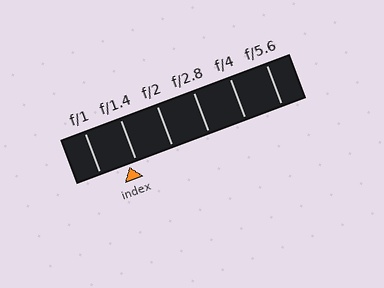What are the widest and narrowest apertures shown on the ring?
The widest aperture shown is f/1 and the narrowest is f/5.6.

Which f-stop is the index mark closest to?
The index mark is closest to f/1.4.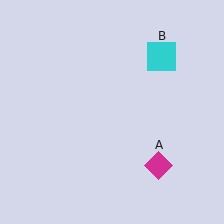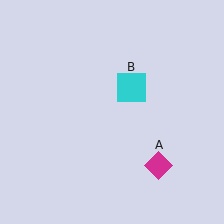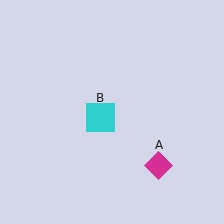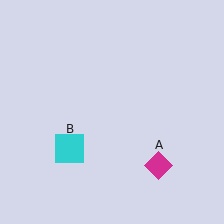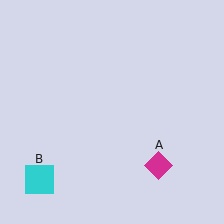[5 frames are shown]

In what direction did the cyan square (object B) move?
The cyan square (object B) moved down and to the left.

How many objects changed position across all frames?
1 object changed position: cyan square (object B).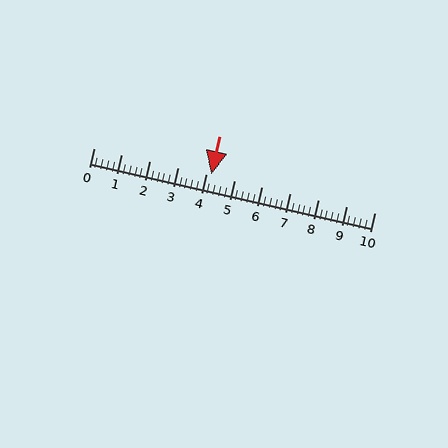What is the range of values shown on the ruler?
The ruler shows values from 0 to 10.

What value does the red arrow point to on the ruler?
The red arrow points to approximately 4.2.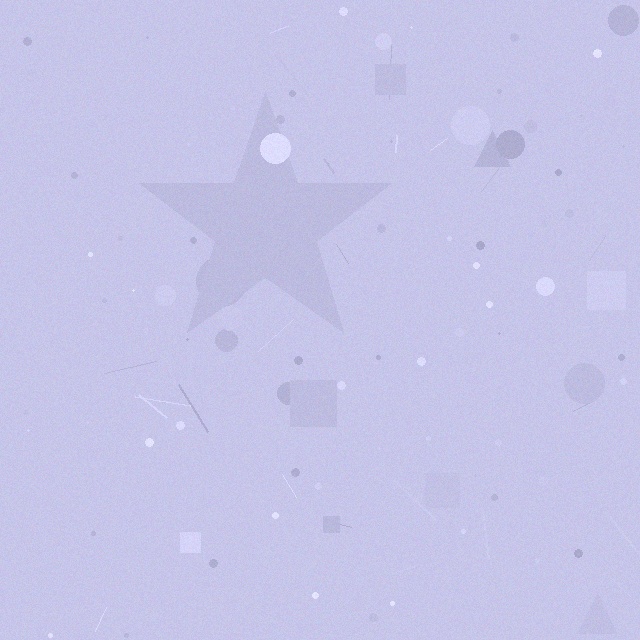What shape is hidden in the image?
A star is hidden in the image.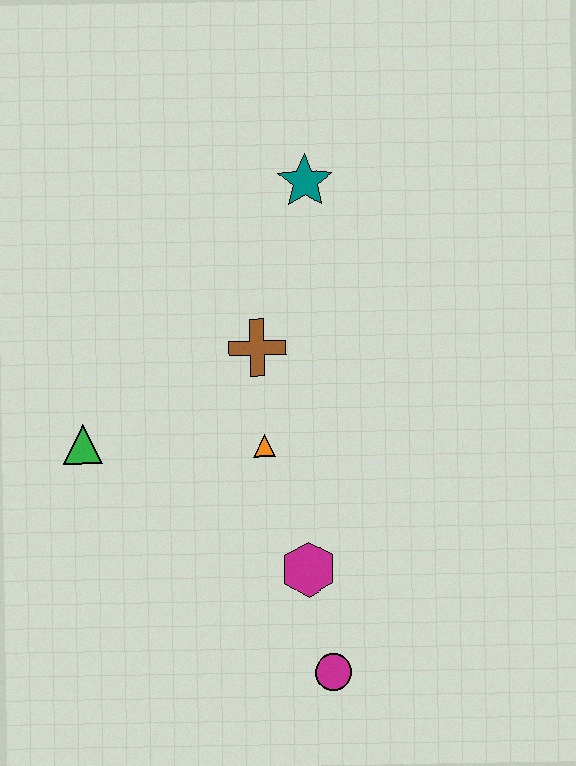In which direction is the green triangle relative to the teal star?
The green triangle is below the teal star.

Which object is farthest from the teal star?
The magenta circle is farthest from the teal star.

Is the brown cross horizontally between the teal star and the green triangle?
Yes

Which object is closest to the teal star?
The brown cross is closest to the teal star.